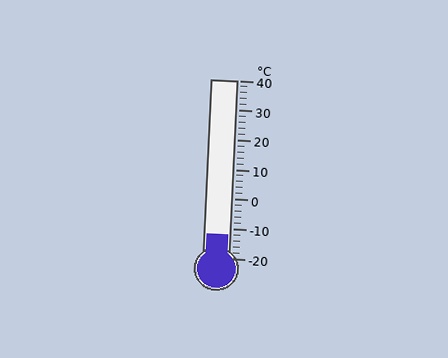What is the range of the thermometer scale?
The thermometer scale ranges from -20°C to 40°C.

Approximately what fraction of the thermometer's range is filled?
The thermometer is filled to approximately 15% of its range.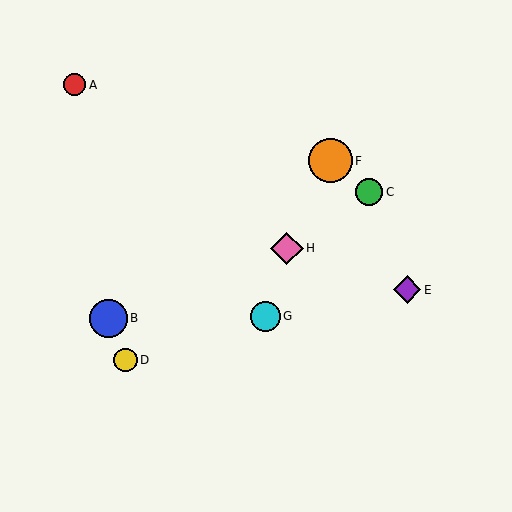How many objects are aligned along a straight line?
3 objects (C, D, H) are aligned along a straight line.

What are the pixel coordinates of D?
Object D is at (126, 360).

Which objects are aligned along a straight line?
Objects C, D, H are aligned along a straight line.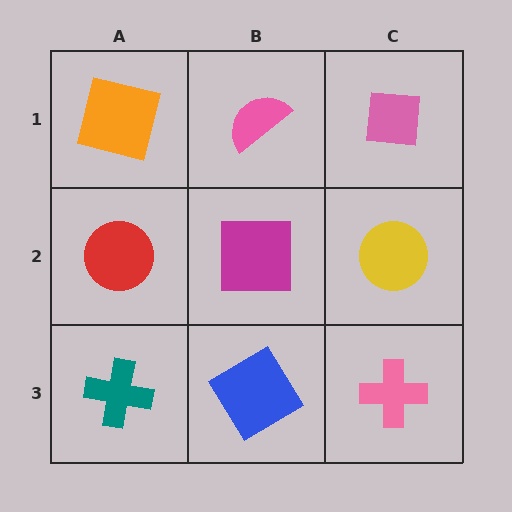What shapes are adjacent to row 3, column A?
A red circle (row 2, column A), a blue diamond (row 3, column B).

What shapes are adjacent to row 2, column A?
An orange square (row 1, column A), a teal cross (row 3, column A), a magenta square (row 2, column B).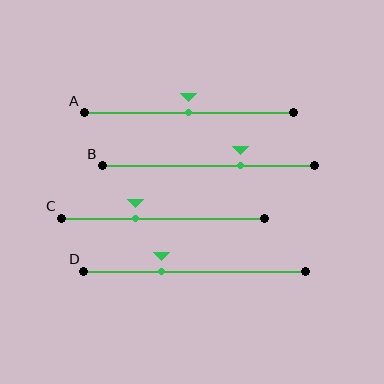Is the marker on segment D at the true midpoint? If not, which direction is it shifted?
No, the marker on segment D is shifted to the left by about 15% of the segment length.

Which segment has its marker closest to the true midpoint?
Segment A has its marker closest to the true midpoint.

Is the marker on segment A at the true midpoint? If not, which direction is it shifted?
Yes, the marker on segment A is at the true midpoint.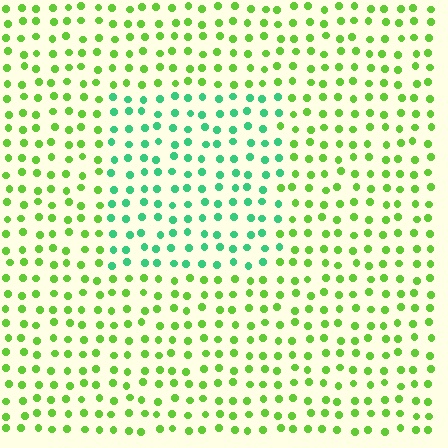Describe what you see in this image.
The image is filled with small lime elements in a uniform arrangement. A rectangle-shaped region is visible where the elements are tinted to a slightly different hue, forming a subtle color boundary.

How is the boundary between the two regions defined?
The boundary is defined purely by a slight shift in hue (about 46 degrees). Spacing, size, and orientation are identical on both sides.